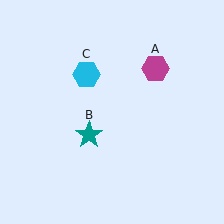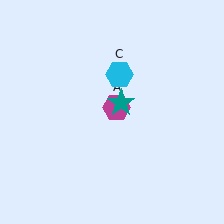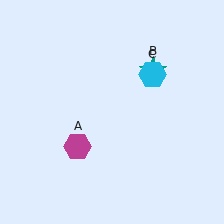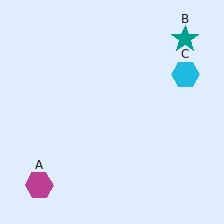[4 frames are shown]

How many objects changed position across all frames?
3 objects changed position: magenta hexagon (object A), teal star (object B), cyan hexagon (object C).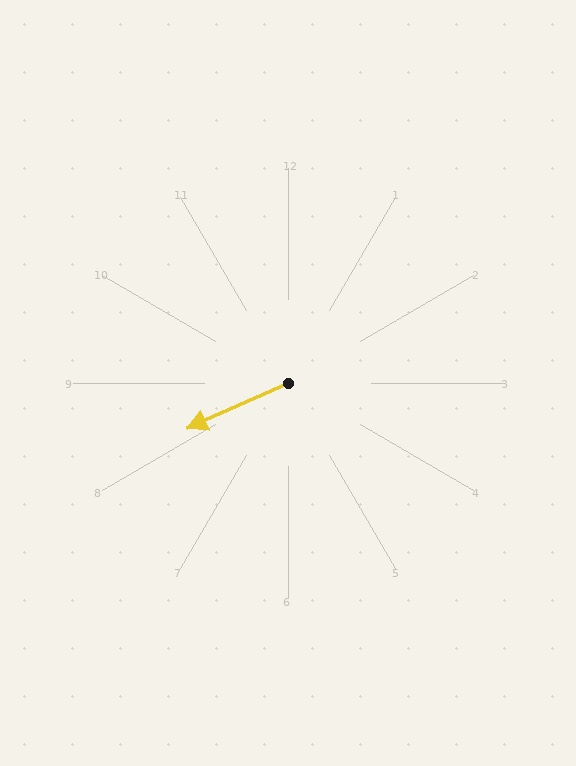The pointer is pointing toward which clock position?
Roughly 8 o'clock.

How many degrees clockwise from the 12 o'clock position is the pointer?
Approximately 246 degrees.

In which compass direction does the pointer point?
Southwest.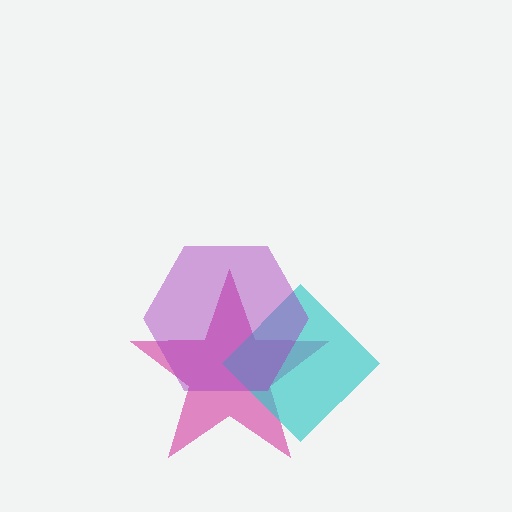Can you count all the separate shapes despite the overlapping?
Yes, there are 3 separate shapes.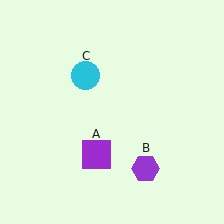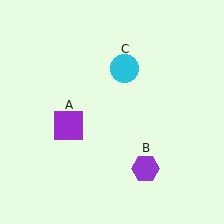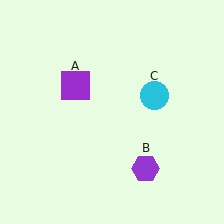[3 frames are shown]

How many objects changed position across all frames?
2 objects changed position: purple square (object A), cyan circle (object C).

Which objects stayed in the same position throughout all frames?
Purple hexagon (object B) remained stationary.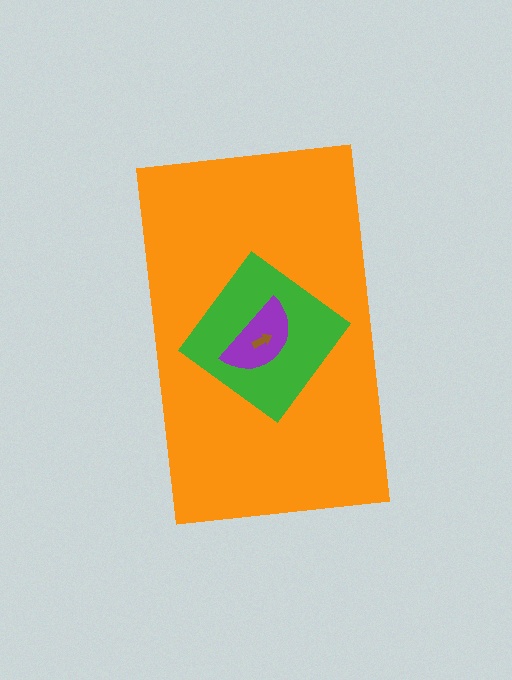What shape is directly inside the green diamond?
The purple semicircle.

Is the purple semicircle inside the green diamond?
Yes.